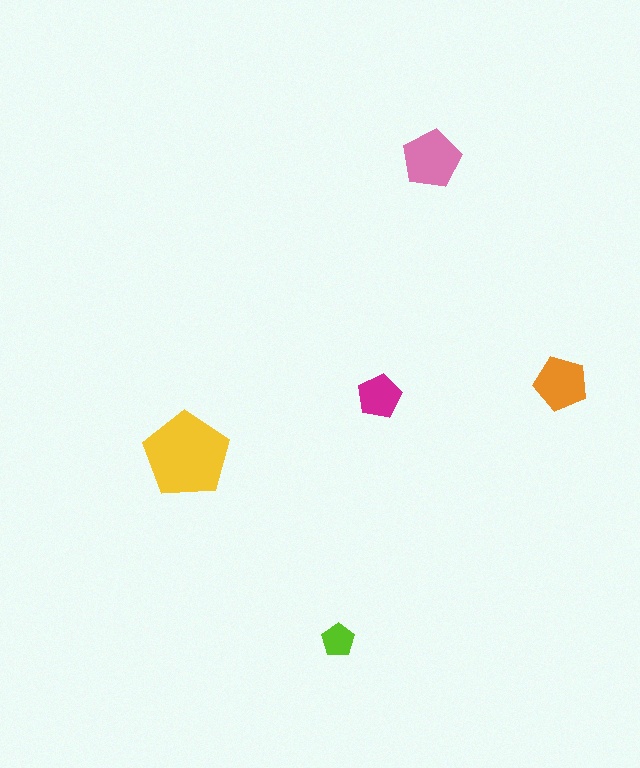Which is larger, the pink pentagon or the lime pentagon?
The pink one.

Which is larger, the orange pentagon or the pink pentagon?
The pink one.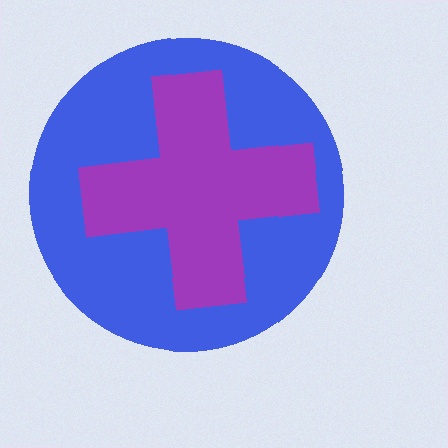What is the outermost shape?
The blue circle.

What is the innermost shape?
The purple cross.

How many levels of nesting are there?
2.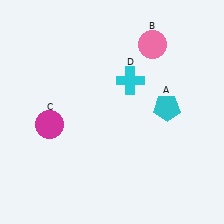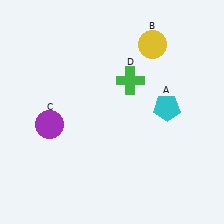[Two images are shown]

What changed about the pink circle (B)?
In Image 1, B is pink. In Image 2, it changed to yellow.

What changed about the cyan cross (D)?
In Image 1, D is cyan. In Image 2, it changed to green.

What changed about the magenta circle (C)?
In Image 1, C is magenta. In Image 2, it changed to purple.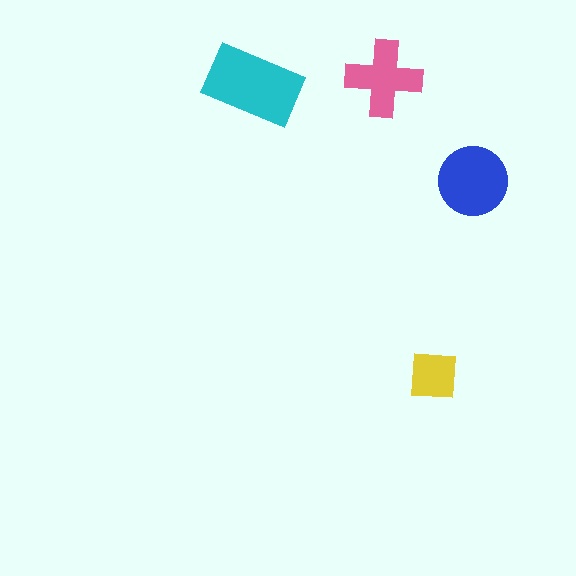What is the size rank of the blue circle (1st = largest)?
2nd.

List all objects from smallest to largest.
The yellow square, the pink cross, the blue circle, the cyan rectangle.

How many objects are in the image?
There are 4 objects in the image.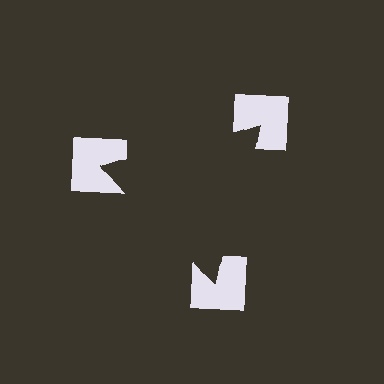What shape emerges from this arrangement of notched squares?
An illusory triangle — its edges are inferred from the aligned wedge cuts in the notched squares, not physically drawn.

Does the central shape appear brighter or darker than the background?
It typically appears slightly darker than the background, even though no actual brightness change is drawn.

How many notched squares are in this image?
There are 3 — one at each vertex of the illusory triangle.